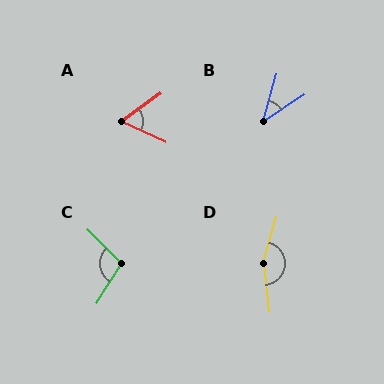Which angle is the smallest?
B, at approximately 40 degrees.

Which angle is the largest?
D, at approximately 158 degrees.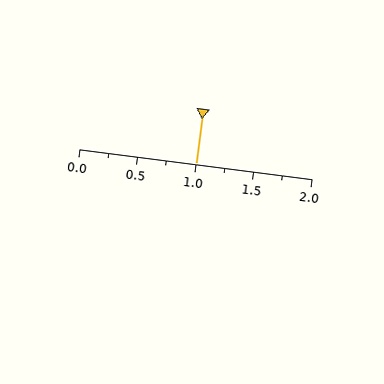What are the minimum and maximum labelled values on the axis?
The axis runs from 0.0 to 2.0.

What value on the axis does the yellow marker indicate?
The marker indicates approximately 1.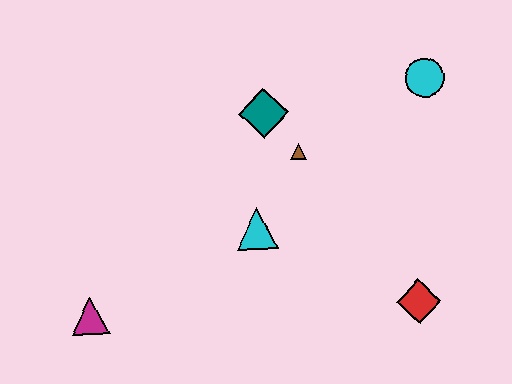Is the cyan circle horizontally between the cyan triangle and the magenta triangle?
No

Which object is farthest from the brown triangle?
The magenta triangle is farthest from the brown triangle.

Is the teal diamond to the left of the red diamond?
Yes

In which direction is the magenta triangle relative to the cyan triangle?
The magenta triangle is to the left of the cyan triangle.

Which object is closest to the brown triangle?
The teal diamond is closest to the brown triangle.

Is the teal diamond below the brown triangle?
No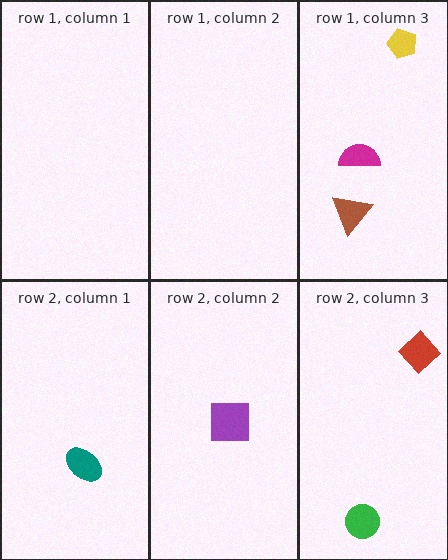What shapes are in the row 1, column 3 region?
The brown triangle, the yellow pentagon, the magenta semicircle.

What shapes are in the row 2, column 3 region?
The green circle, the red diamond.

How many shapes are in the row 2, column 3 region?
2.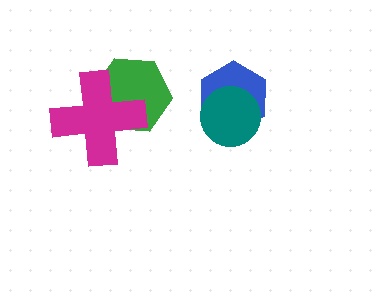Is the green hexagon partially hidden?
Yes, it is partially covered by another shape.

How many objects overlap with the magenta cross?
1 object overlaps with the magenta cross.